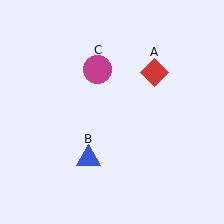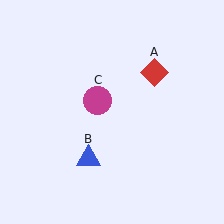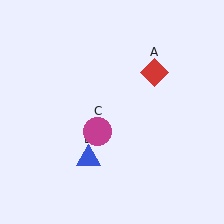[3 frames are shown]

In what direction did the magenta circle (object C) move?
The magenta circle (object C) moved down.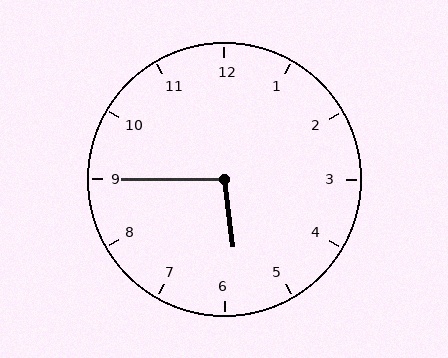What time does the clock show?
5:45.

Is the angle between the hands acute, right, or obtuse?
It is obtuse.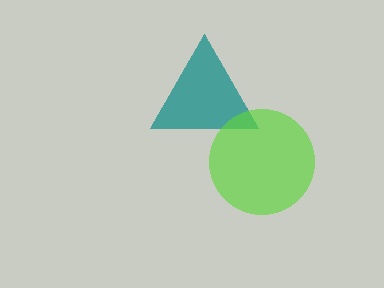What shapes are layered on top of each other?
The layered shapes are: a teal triangle, a lime circle.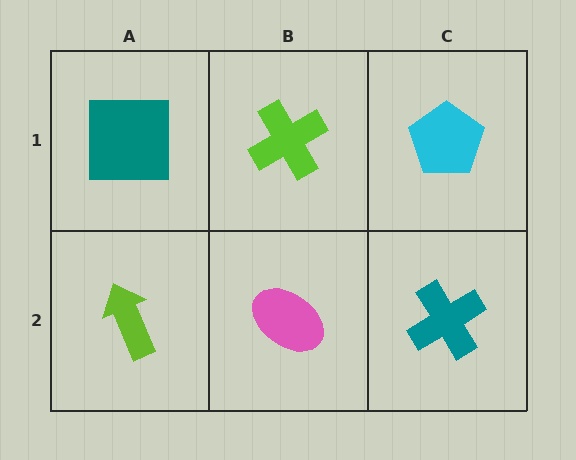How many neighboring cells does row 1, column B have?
3.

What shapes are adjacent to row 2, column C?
A cyan pentagon (row 1, column C), a pink ellipse (row 2, column B).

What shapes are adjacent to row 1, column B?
A pink ellipse (row 2, column B), a teal square (row 1, column A), a cyan pentagon (row 1, column C).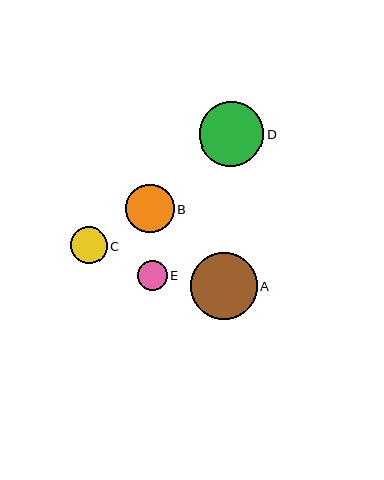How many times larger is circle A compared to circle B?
Circle A is approximately 1.4 times the size of circle B.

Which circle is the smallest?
Circle E is the smallest with a size of approximately 30 pixels.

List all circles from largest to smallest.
From largest to smallest: A, D, B, C, E.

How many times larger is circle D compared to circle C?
Circle D is approximately 1.8 times the size of circle C.